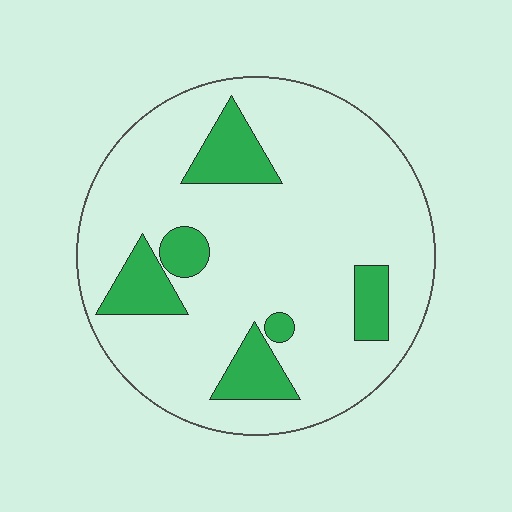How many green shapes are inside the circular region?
6.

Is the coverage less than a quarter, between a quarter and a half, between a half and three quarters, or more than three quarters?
Less than a quarter.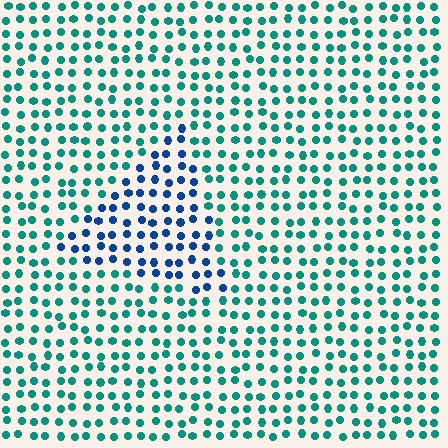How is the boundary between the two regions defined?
The boundary is defined purely by a slight shift in hue (about 45 degrees). Spacing, size, and orientation are identical on both sides.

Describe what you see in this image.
The image is filled with small teal elements in a uniform arrangement. A triangle-shaped region is visible where the elements are tinted to a slightly different hue, forming a subtle color boundary.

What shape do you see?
I see a triangle.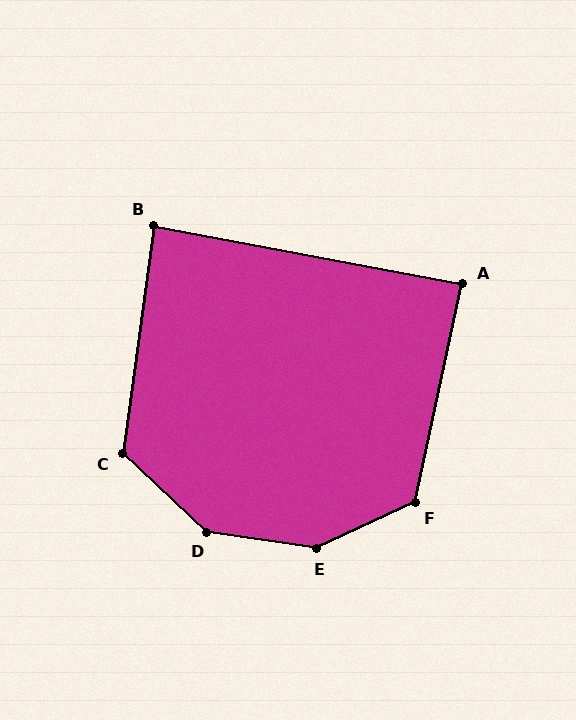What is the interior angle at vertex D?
Approximately 145 degrees (obtuse).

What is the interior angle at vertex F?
Approximately 127 degrees (obtuse).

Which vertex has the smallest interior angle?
B, at approximately 87 degrees.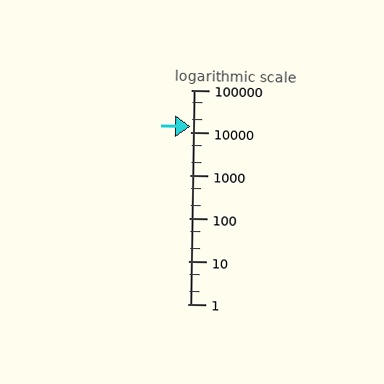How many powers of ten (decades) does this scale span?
The scale spans 5 decades, from 1 to 100000.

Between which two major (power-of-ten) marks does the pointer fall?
The pointer is between 10000 and 100000.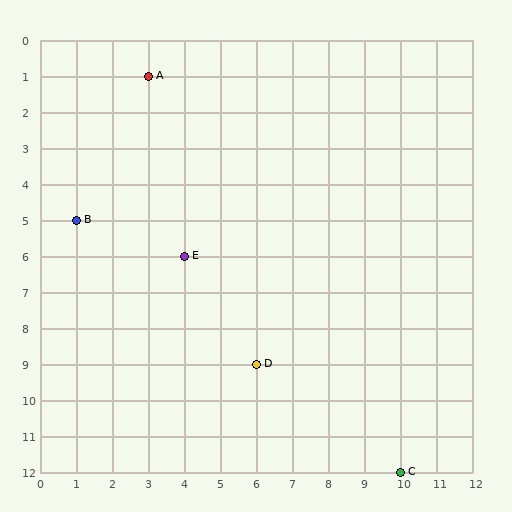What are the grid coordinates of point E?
Point E is at grid coordinates (4, 6).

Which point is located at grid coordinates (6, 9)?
Point D is at (6, 9).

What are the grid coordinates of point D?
Point D is at grid coordinates (6, 9).